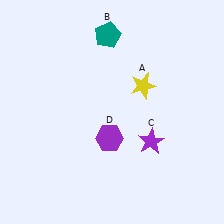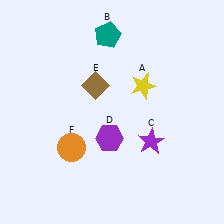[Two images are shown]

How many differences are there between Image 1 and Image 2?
There are 2 differences between the two images.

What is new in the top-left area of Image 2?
A brown diamond (E) was added in the top-left area of Image 2.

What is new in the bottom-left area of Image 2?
An orange circle (F) was added in the bottom-left area of Image 2.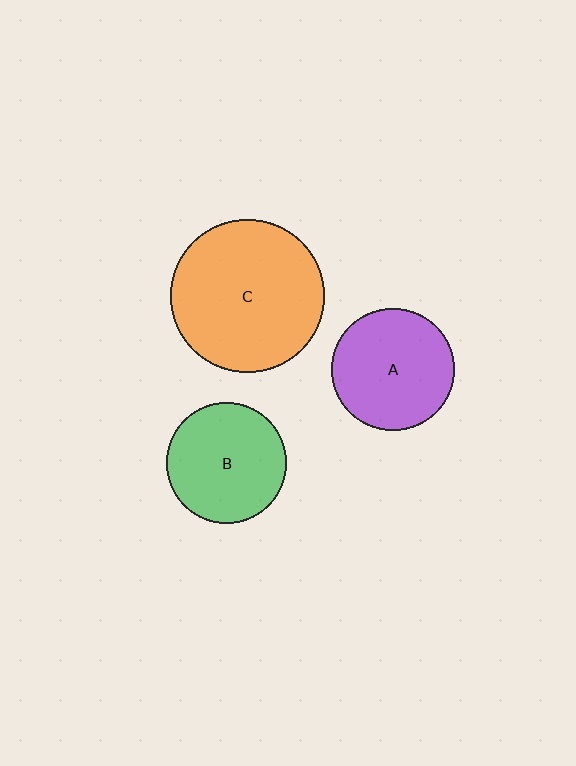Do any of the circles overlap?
No, none of the circles overlap.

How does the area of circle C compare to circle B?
Approximately 1.6 times.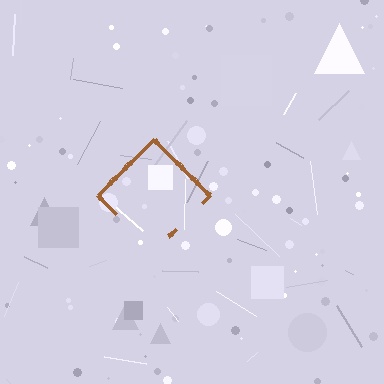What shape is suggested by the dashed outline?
The dashed outline suggests a diamond.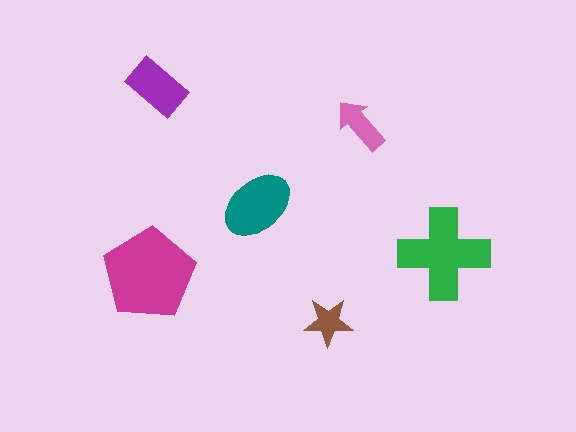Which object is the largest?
The magenta pentagon.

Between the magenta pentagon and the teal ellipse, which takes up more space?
The magenta pentagon.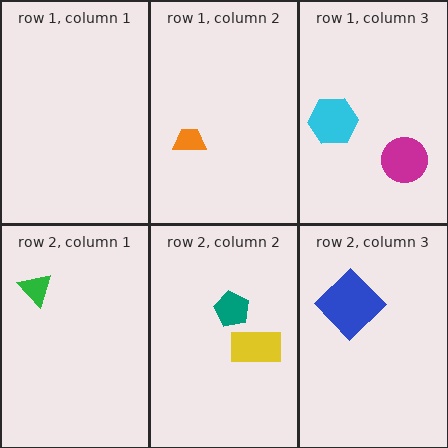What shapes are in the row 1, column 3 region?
The cyan hexagon, the magenta circle.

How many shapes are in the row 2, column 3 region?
1.